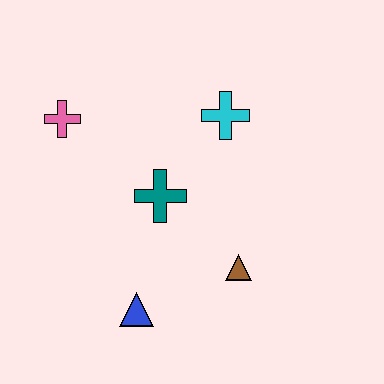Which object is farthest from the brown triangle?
The pink cross is farthest from the brown triangle.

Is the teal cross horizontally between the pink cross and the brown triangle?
Yes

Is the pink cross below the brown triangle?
No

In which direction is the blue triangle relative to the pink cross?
The blue triangle is below the pink cross.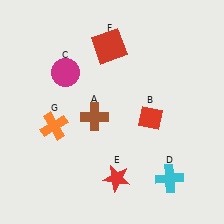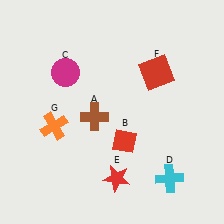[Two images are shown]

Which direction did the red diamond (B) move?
The red diamond (B) moved left.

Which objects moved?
The objects that moved are: the red diamond (B), the red square (F).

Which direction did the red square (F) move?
The red square (F) moved right.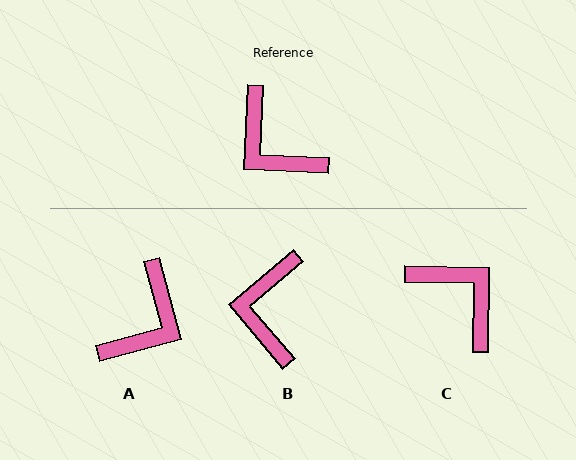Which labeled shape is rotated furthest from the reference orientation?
C, about 178 degrees away.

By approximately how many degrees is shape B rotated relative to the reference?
Approximately 47 degrees clockwise.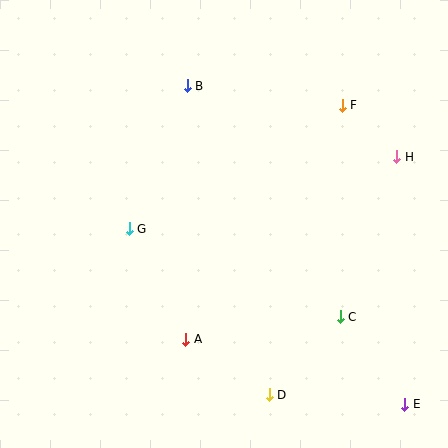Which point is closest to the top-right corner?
Point F is closest to the top-right corner.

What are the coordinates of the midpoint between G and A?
The midpoint between G and A is at (158, 284).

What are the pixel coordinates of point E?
Point E is at (405, 404).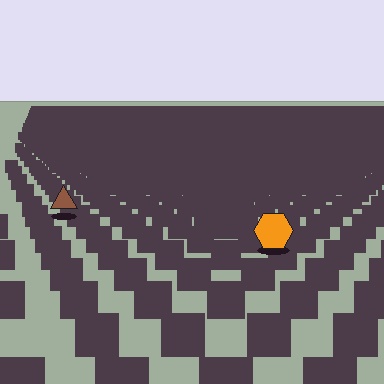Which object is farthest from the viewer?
The brown triangle is farthest from the viewer. It appears smaller and the ground texture around it is denser.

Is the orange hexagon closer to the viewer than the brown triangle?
Yes. The orange hexagon is closer — you can tell from the texture gradient: the ground texture is coarser near it.